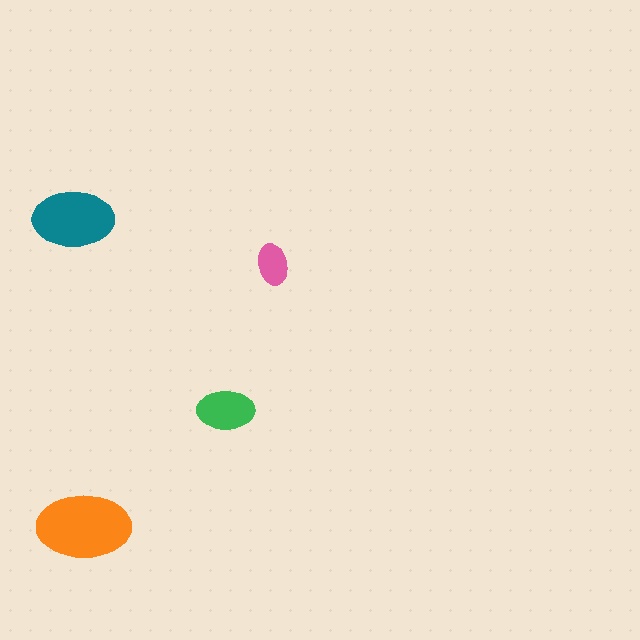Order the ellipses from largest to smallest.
the orange one, the teal one, the green one, the pink one.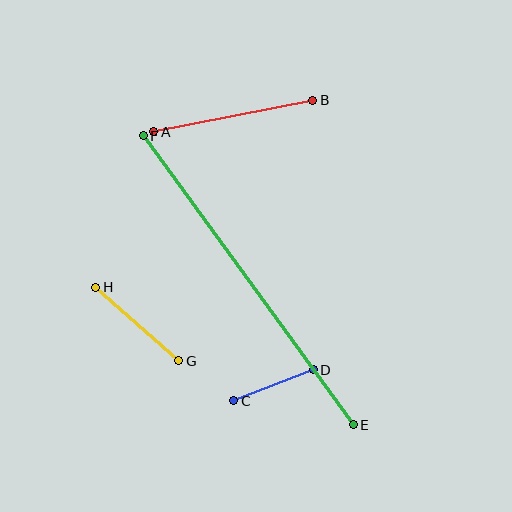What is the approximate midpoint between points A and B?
The midpoint is at approximately (233, 116) pixels.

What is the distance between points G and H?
The distance is approximately 111 pixels.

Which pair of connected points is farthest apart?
Points E and F are farthest apart.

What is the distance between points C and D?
The distance is approximately 85 pixels.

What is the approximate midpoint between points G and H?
The midpoint is at approximately (137, 324) pixels.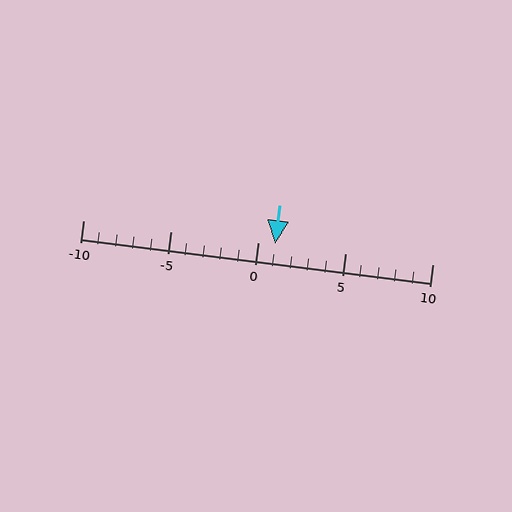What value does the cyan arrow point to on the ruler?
The cyan arrow points to approximately 1.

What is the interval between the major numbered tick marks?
The major tick marks are spaced 5 units apart.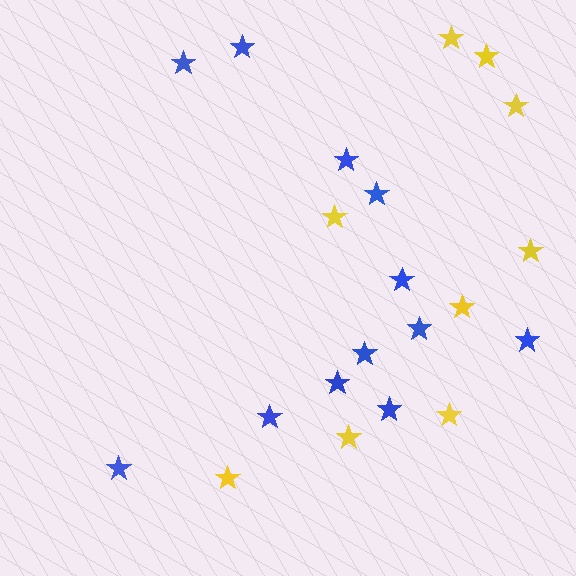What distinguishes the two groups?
There are 2 groups: one group of blue stars (12) and one group of yellow stars (9).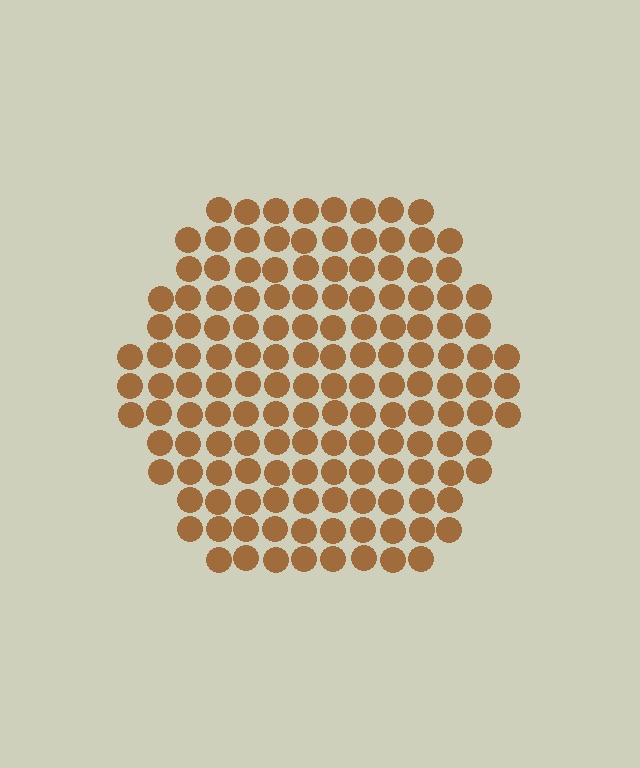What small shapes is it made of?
It is made of small circles.